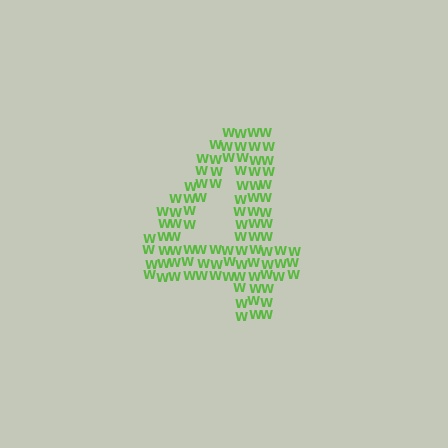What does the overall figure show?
The overall figure shows the digit 4.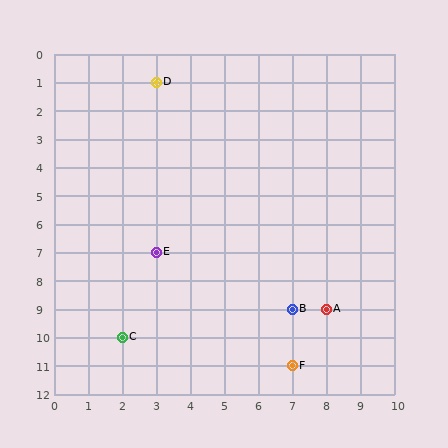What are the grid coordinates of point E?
Point E is at grid coordinates (3, 7).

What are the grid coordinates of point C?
Point C is at grid coordinates (2, 10).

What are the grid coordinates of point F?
Point F is at grid coordinates (7, 11).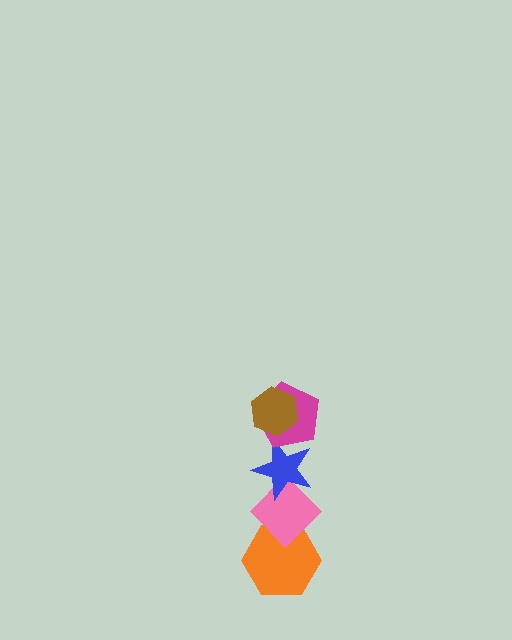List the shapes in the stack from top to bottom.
From top to bottom: the brown hexagon, the magenta pentagon, the blue star, the pink diamond, the orange hexagon.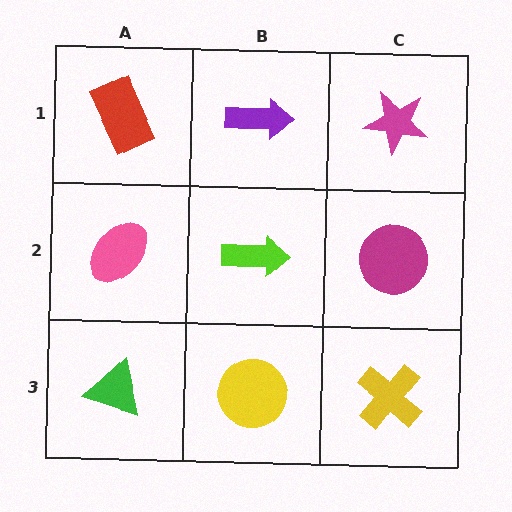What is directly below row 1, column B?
A lime arrow.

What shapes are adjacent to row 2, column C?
A magenta star (row 1, column C), a yellow cross (row 3, column C), a lime arrow (row 2, column B).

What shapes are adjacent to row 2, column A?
A red rectangle (row 1, column A), a green triangle (row 3, column A), a lime arrow (row 2, column B).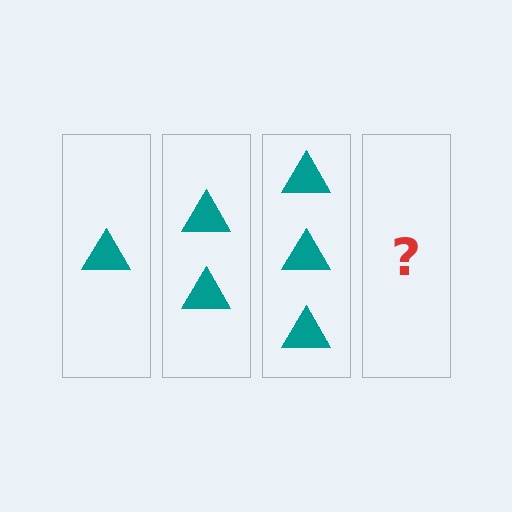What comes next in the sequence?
The next element should be 4 triangles.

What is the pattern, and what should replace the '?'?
The pattern is that each step adds one more triangle. The '?' should be 4 triangles.